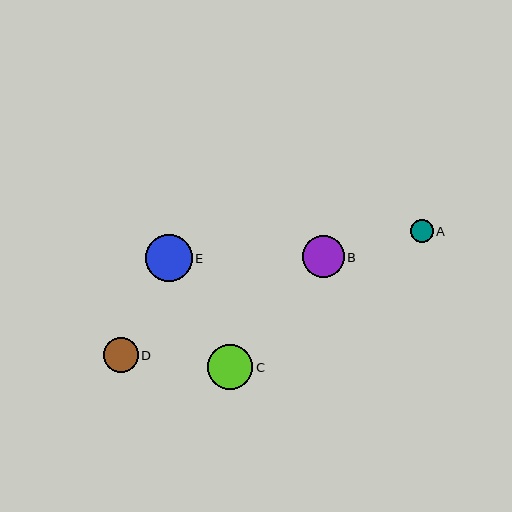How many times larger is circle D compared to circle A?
Circle D is approximately 1.5 times the size of circle A.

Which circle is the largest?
Circle E is the largest with a size of approximately 47 pixels.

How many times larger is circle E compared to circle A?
Circle E is approximately 2.1 times the size of circle A.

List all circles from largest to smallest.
From largest to smallest: E, C, B, D, A.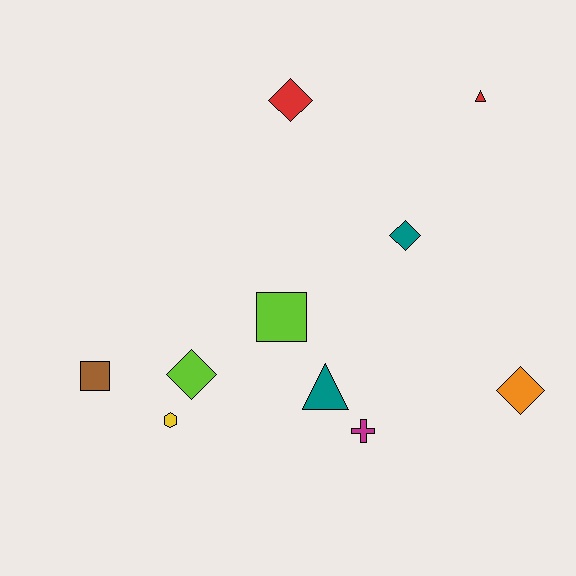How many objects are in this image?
There are 10 objects.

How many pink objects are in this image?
There are no pink objects.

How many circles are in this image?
There are no circles.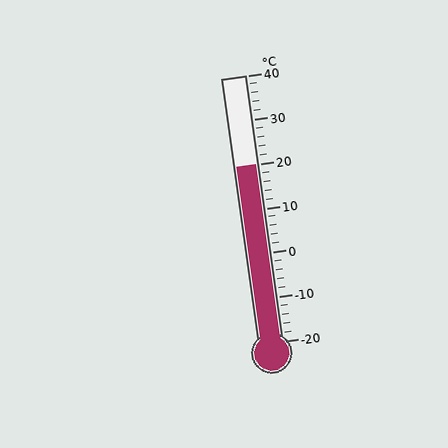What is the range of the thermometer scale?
The thermometer scale ranges from -20°C to 40°C.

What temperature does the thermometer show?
The thermometer shows approximately 20°C.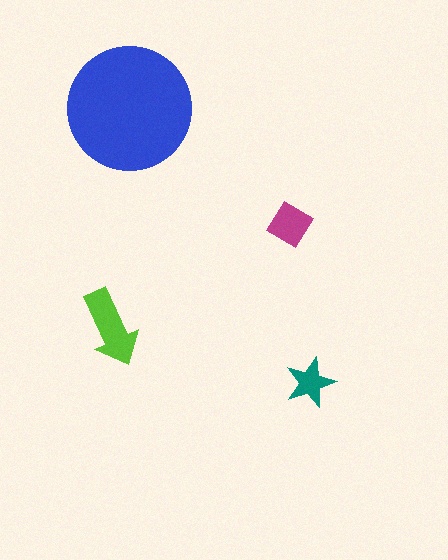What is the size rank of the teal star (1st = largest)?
4th.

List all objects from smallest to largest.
The teal star, the magenta diamond, the lime arrow, the blue circle.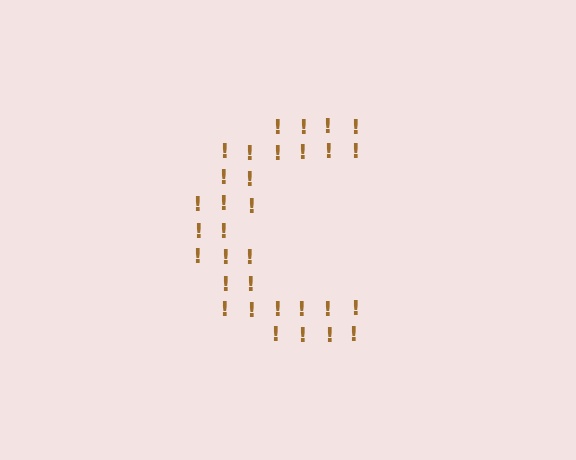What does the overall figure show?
The overall figure shows the letter C.